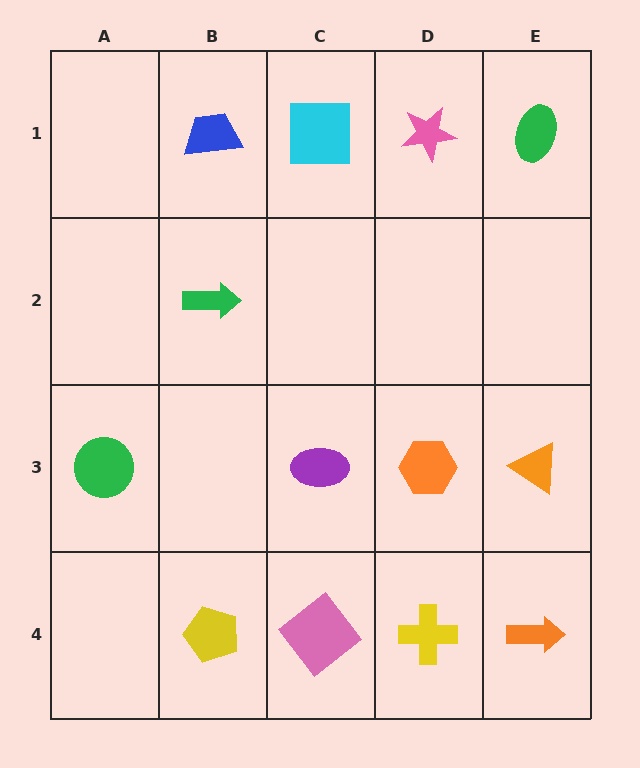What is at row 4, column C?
A pink diamond.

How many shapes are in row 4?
4 shapes.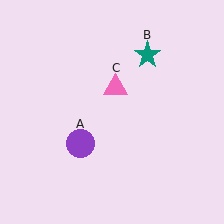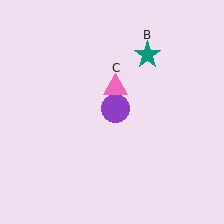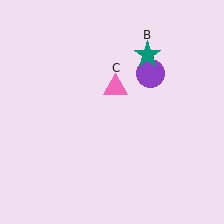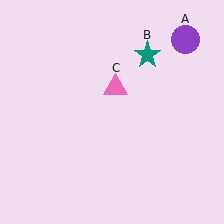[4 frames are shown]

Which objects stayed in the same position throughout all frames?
Teal star (object B) and pink triangle (object C) remained stationary.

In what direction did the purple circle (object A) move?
The purple circle (object A) moved up and to the right.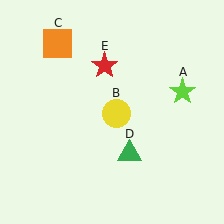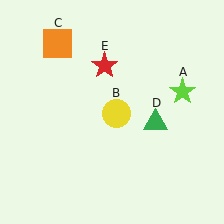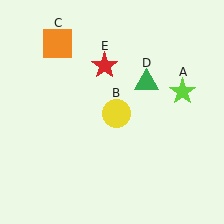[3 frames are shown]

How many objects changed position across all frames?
1 object changed position: green triangle (object D).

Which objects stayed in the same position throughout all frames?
Lime star (object A) and yellow circle (object B) and orange square (object C) and red star (object E) remained stationary.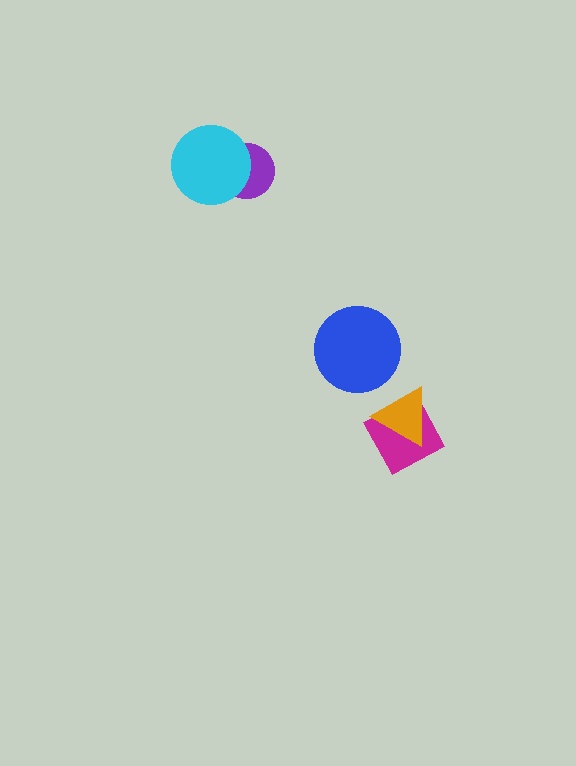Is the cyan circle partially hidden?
No, no other shape covers it.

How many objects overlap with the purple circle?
1 object overlaps with the purple circle.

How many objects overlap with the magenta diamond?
1 object overlaps with the magenta diamond.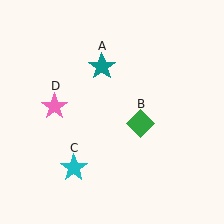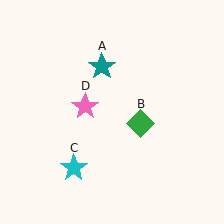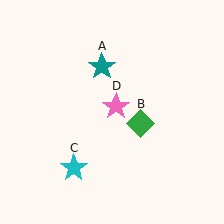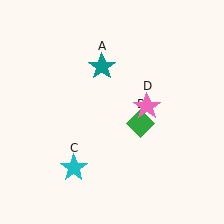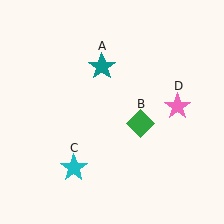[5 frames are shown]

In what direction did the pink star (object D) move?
The pink star (object D) moved right.